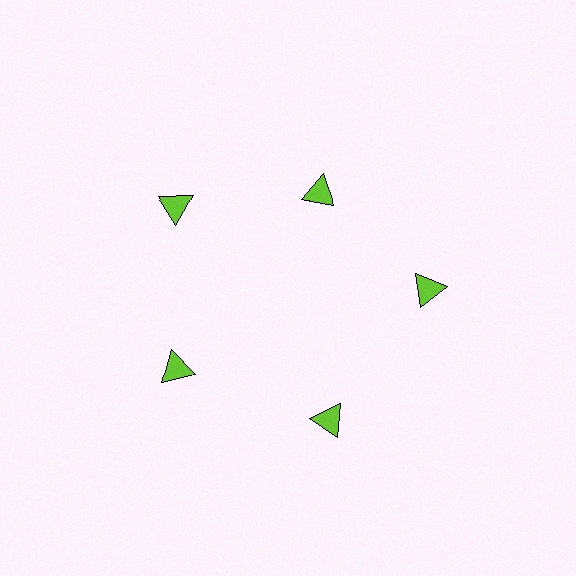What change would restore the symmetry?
The symmetry would be restored by moving it outward, back onto the ring so that all 5 triangles sit at equal angles and equal distance from the center.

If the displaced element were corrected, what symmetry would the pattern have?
It would have 5-fold rotational symmetry — the pattern would map onto itself every 72 degrees.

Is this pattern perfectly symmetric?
No. The 5 lime triangles are arranged in a ring, but one element near the 1 o'clock position is pulled inward toward the center, breaking the 5-fold rotational symmetry.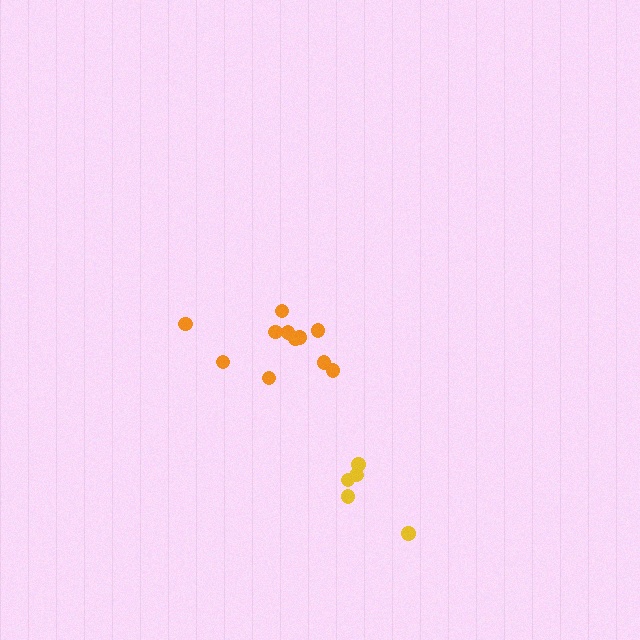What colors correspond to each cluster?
The clusters are colored: yellow, orange.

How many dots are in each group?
Group 1: 5 dots, Group 2: 11 dots (16 total).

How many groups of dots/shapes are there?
There are 2 groups.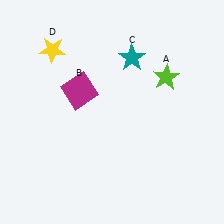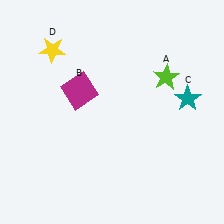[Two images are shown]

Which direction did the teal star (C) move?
The teal star (C) moved right.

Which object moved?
The teal star (C) moved right.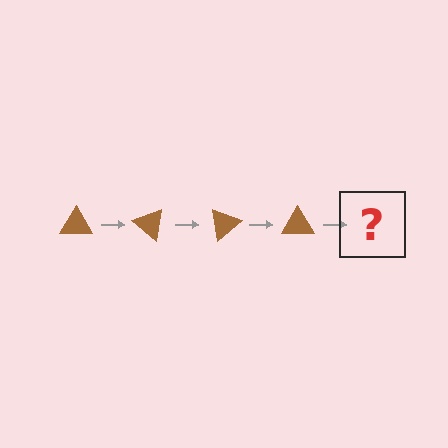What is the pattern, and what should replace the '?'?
The pattern is that the triangle rotates 40 degrees each step. The '?' should be a brown triangle rotated 160 degrees.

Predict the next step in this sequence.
The next step is a brown triangle rotated 160 degrees.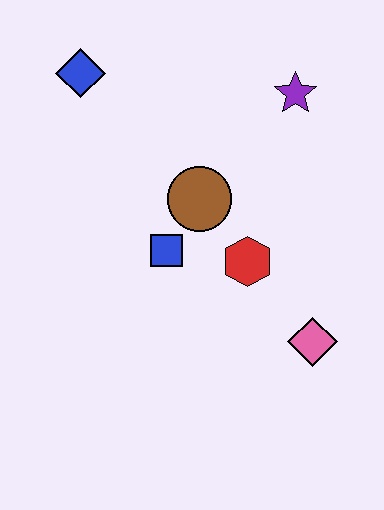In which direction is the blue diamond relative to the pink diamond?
The blue diamond is above the pink diamond.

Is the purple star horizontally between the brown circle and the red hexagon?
No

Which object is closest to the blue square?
The brown circle is closest to the blue square.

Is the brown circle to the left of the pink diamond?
Yes